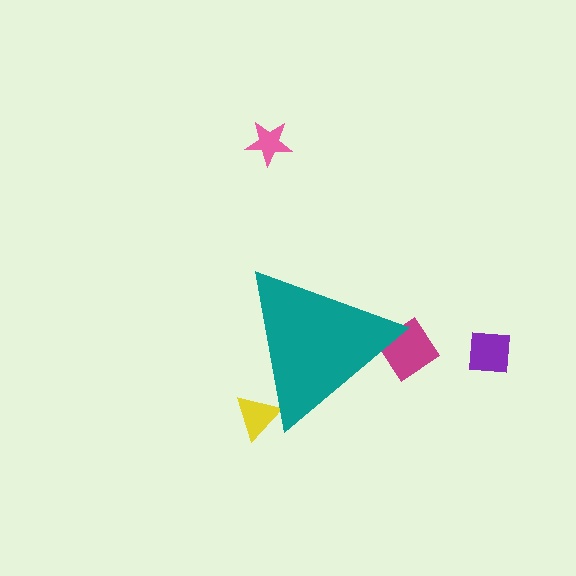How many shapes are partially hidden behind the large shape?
2 shapes are partially hidden.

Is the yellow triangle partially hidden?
Yes, the yellow triangle is partially hidden behind the teal triangle.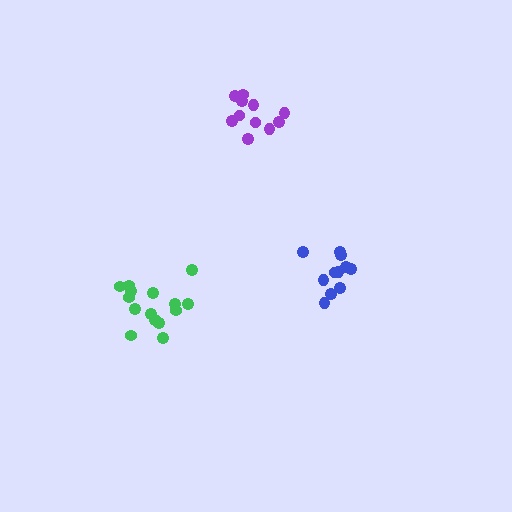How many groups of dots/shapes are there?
There are 3 groups.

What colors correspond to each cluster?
The clusters are colored: blue, purple, green.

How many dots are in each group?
Group 1: 11 dots, Group 2: 11 dots, Group 3: 15 dots (37 total).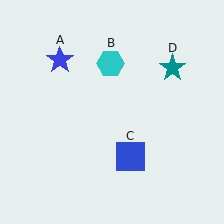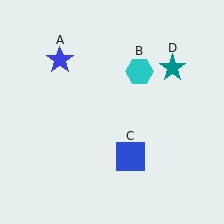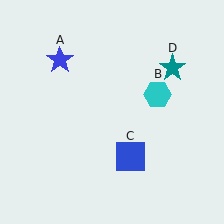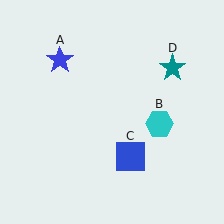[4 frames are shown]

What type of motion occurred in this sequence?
The cyan hexagon (object B) rotated clockwise around the center of the scene.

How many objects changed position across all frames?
1 object changed position: cyan hexagon (object B).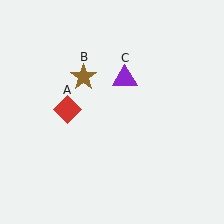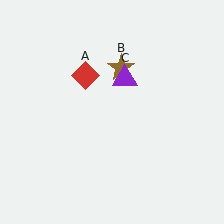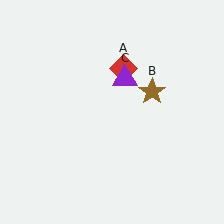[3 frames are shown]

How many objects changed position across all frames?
2 objects changed position: red diamond (object A), brown star (object B).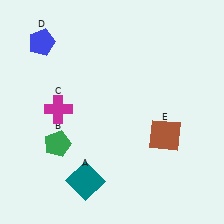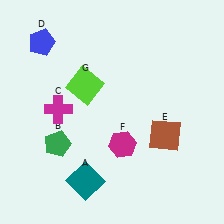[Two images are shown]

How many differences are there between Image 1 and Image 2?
There are 2 differences between the two images.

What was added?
A magenta hexagon (F), a lime square (G) were added in Image 2.